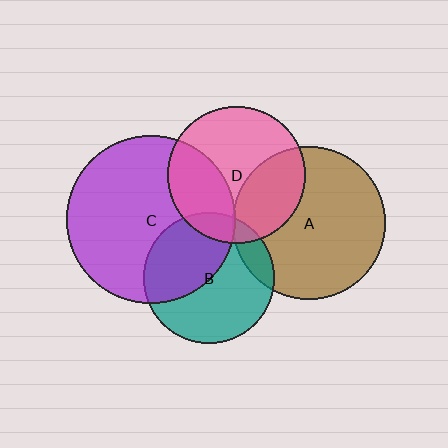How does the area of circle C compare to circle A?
Approximately 1.2 times.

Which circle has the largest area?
Circle C (purple).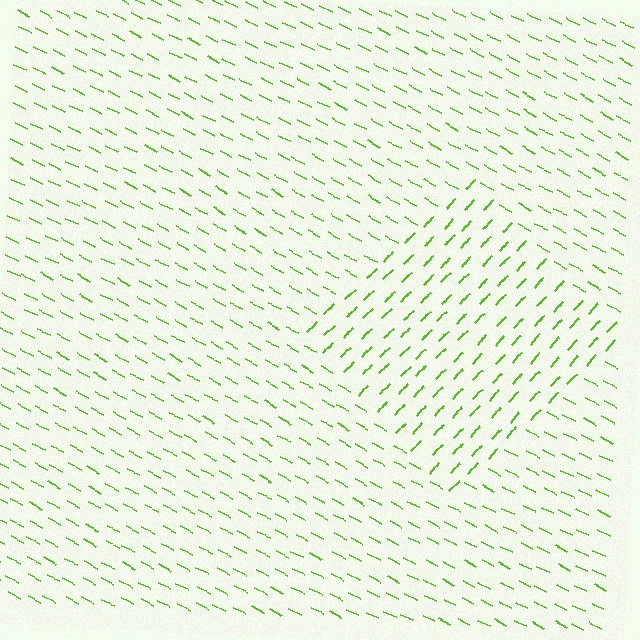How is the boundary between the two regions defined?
The boundary is defined purely by a change in line orientation (approximately 76 degrees difference). All lines are the same color and thickness.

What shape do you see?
I see a diamond.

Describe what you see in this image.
The image is filled with small lime line segments. A diamond region in the image has lines oriented differently from the surrounding lines, creating a visible texture boundary.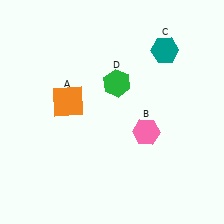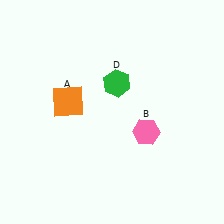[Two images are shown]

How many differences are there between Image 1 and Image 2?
There is 1 difference between the two images.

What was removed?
The teal hexagon (C) was removed in Image 2.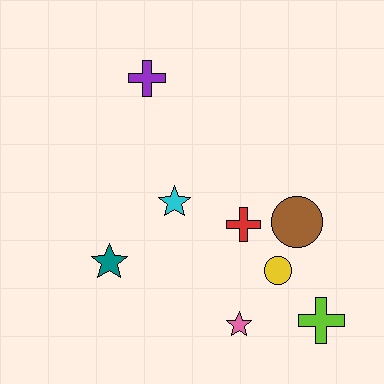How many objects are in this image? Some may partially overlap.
There are 8 objects.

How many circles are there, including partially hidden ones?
There are 2 circles.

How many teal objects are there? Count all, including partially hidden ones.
There is 1 teal object.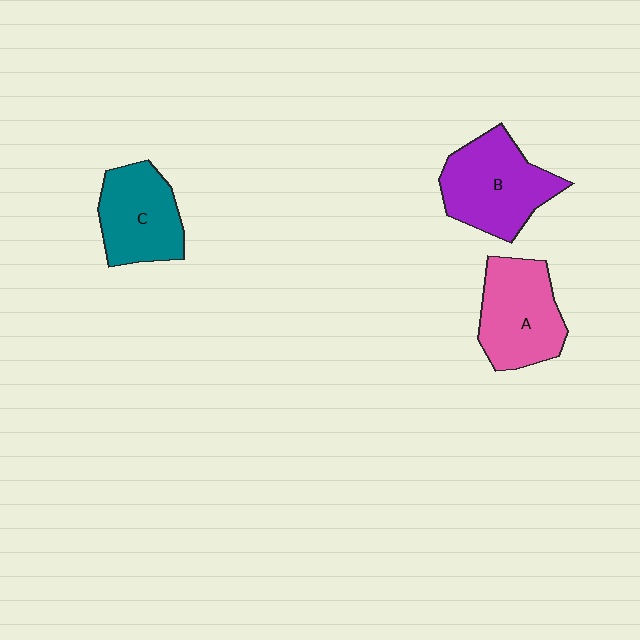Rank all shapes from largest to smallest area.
From largest to smallest: B (purple), A (pink), C (teal).